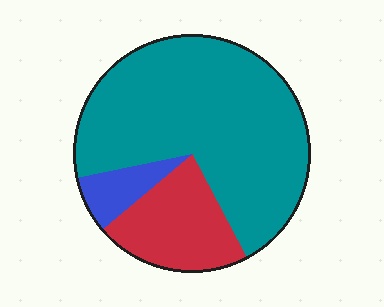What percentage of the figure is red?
Red covers about 20% of the figure.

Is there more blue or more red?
Red.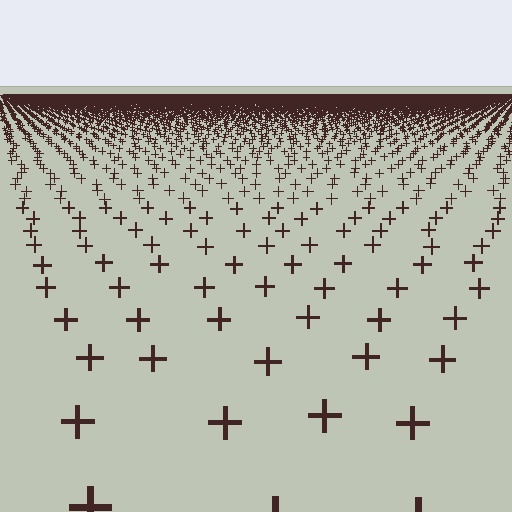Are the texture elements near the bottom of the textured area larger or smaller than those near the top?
Larger. Near the bottom, elements are closer to the viewer and appear at a bigger on-screen size.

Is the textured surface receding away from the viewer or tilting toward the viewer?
The surface is receding away from the viewer. Texture elements get smaller and denser toward the top.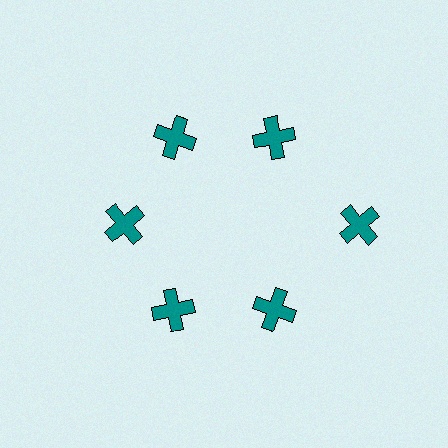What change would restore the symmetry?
The symmetry would be restored by moving it inward, back onto the ring so that all 6 crosses sit at equal angles and equal distance from the center.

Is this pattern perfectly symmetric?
No. The 6 teal crosses are arranged in a ring, but one element near the 3 o'clock position is pushed outward from the center, breaking the 6-fold rotational symmetry.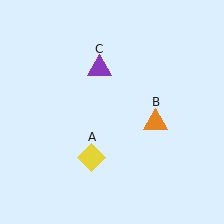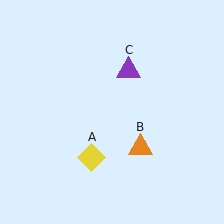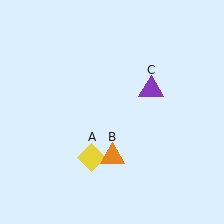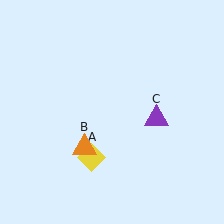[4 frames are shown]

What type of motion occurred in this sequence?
The orange triangle (object B), purple triangle (object C) rotated clockwise around the center of the scene.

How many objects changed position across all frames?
2 objects changed position: orange triangle (object B), purple triangle (object C).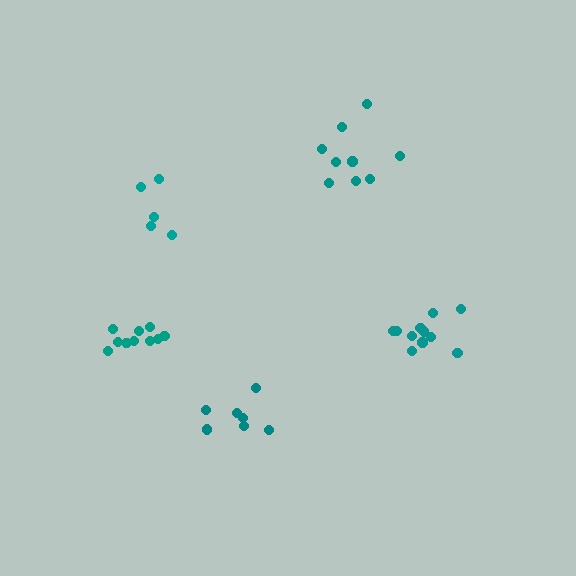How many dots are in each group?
Group 1: 11 dots, Group 2: 5 dots, Group 3: 7 dots, Group 4: 9 dots, Group 5: 10 dots (42 total).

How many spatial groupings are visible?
There are 5 spatial groupings.